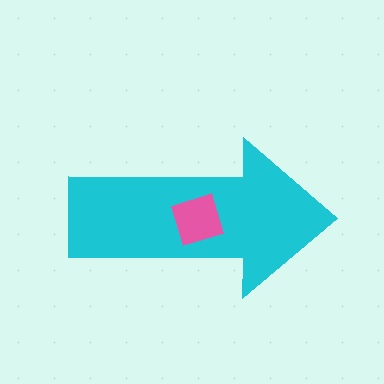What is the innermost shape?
The pink square.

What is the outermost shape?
The cyan arrow.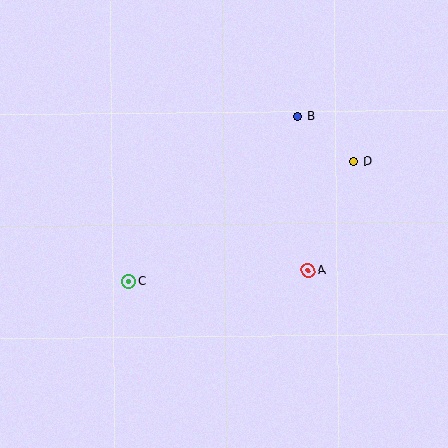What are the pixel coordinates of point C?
Point C is at (128, 281).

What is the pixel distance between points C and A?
The distance between C and A is 181 pixels.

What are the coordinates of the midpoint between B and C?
The midpoint between B and C is at (213, 199).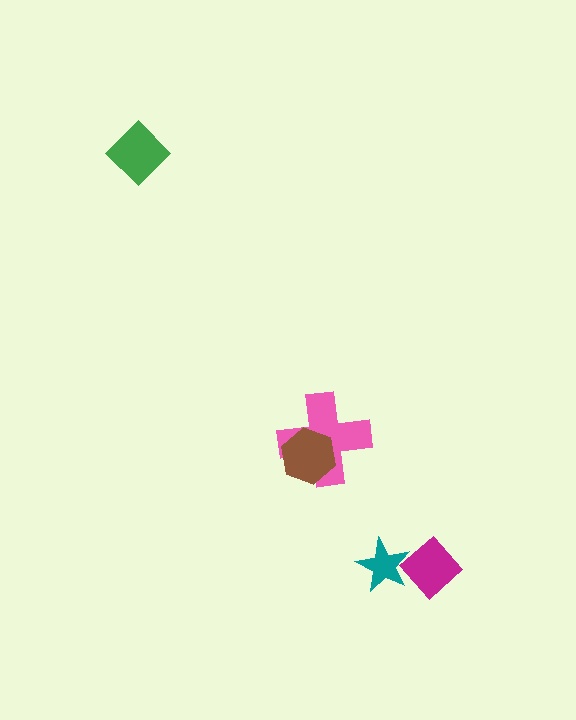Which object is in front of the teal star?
The magenta diamond is in front of the teal star.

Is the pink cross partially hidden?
Yes, it is partially covered by another shape.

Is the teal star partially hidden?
Yes, it is partially covered by another shape.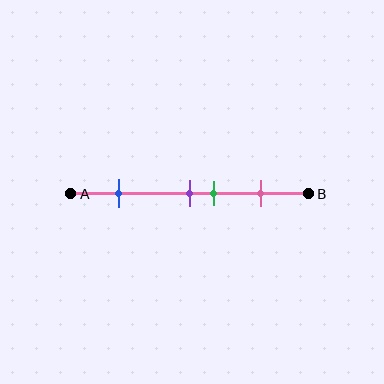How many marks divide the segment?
There are 4 marks dividing the segment.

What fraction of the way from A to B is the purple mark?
The purple mark is approximately 50% (0.5) of the way from A to B.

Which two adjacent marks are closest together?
The purple and green marks are the closest adjacent pair.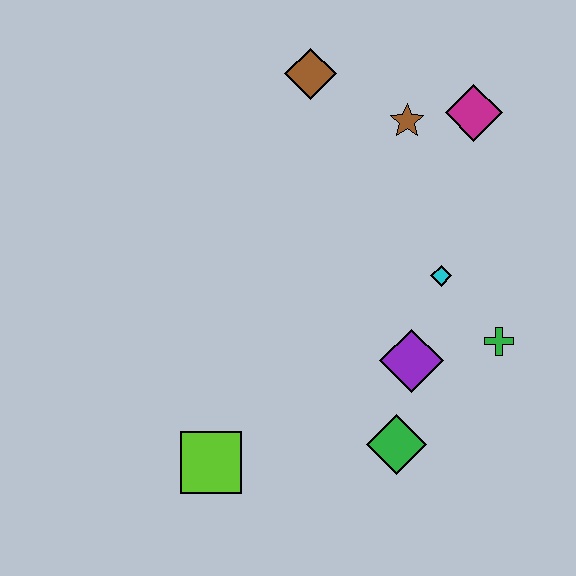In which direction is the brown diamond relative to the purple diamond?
The brown diamond is above the purple diamond.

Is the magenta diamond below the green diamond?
No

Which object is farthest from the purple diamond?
The brown diamond is farthest from the purple diamond.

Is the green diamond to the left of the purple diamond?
Yes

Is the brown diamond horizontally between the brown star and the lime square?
Yes